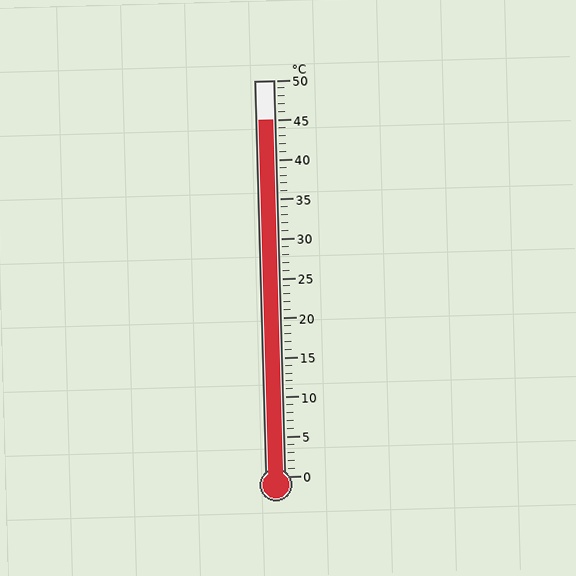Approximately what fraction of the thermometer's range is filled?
The thermometer is filled to approximately 90% of its range.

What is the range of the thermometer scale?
The thermometer scale ranges from 0°C to 50°C.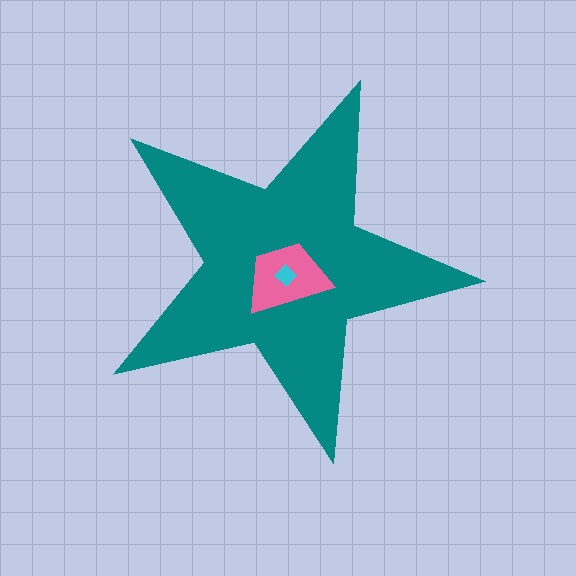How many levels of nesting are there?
3.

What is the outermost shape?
The teal star.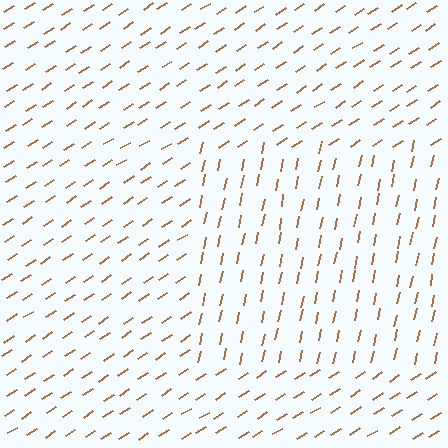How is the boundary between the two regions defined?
The boundary is defined purely by a change in line orientation (approximately 45 degrees difference). All lines are the same color and thickness.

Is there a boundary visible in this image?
Yes, there is a texture boundary formed by a change in line orientation.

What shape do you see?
I see a rectangle.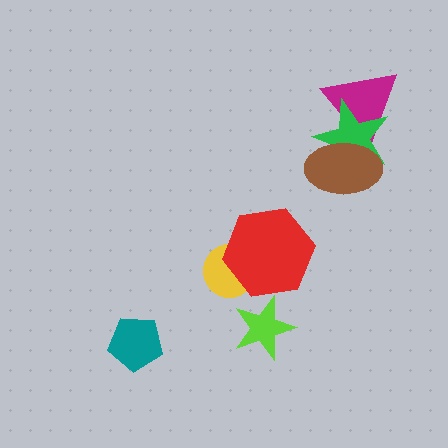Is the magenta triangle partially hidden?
Yes, it is partially covered by another shape.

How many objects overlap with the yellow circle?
1 object overlaps with the yellow circle.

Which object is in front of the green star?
The brown ellipse is in front of the green star.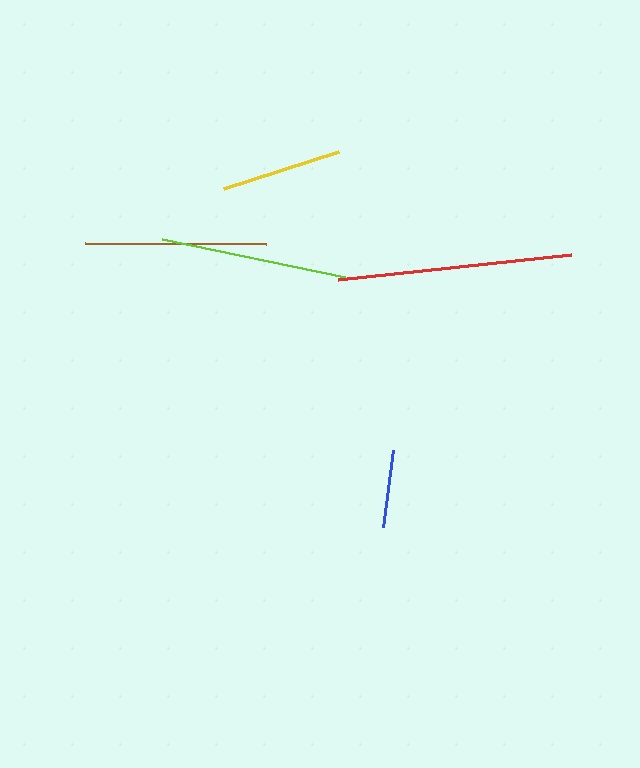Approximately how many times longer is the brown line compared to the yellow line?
The brown line is approximately 1.5 times the length of the yellow line.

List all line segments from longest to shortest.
From longest to shortest: red, lime, brown, yellow, blue.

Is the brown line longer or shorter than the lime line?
The lime line is longer than the brown line.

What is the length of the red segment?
The red segment is approximately 234 pixels long.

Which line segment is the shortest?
The blue line is the shortest at approximately 77 pixels.